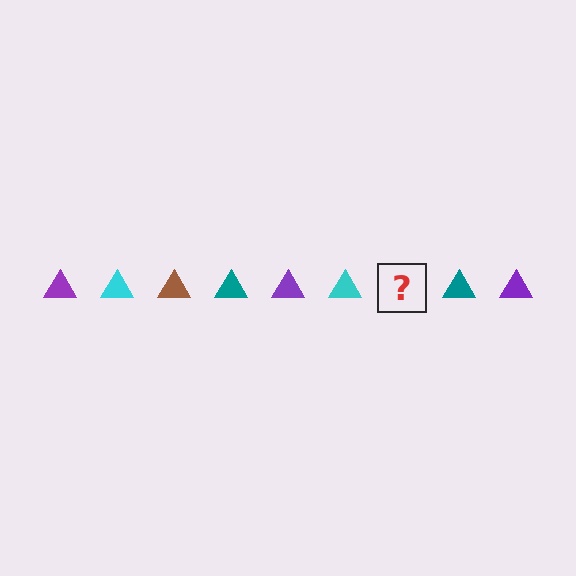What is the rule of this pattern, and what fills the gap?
The rule is that the pattern cycles through purple, cyan, brown, teal triangles. The gap should be filled with a brown triangle.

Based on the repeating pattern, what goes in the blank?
The blank should be a brown triangle.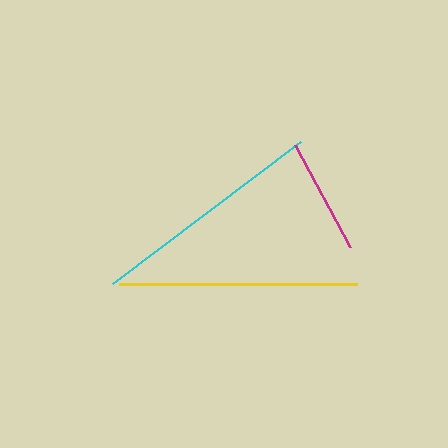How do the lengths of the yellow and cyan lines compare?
The yellow and cyan lines are approximately the same length.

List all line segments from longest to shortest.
From longest to shortest: yellow, cyan, magenta.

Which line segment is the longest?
The yellow line is the longest at approximately 238 pixels.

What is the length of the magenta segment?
The magenta segment is approximately 116 pixels long.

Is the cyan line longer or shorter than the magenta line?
The cyan line is longer than the magenta line.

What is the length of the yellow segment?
The yellow segment is approximately 238 pixels long.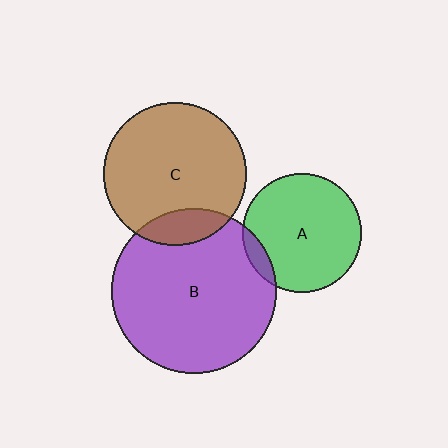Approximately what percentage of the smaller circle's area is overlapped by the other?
Approximately 10%.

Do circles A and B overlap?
Yes.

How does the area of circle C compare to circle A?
Approximately 1.5 times.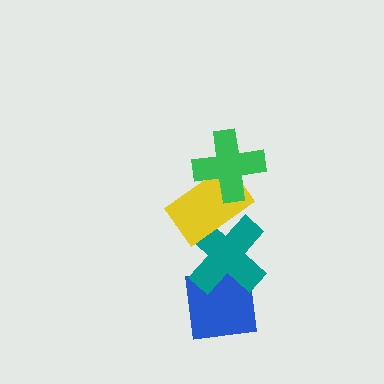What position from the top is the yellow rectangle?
The yellow rectangle is 2nd from the top.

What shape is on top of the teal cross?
The yellow rectangle is on top of the teal cross.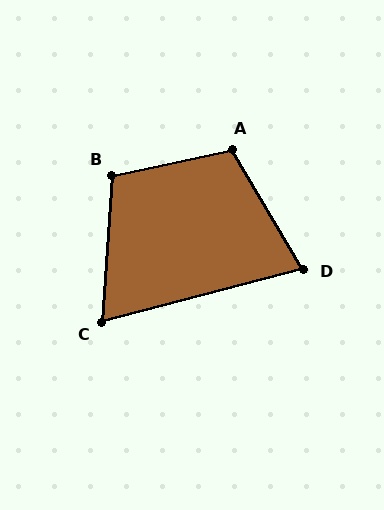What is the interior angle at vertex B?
Approximately 106 degrees (obtuse).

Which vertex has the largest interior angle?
A, at approximately 109 degrees.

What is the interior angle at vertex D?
Approximately 74 degrees (acute).